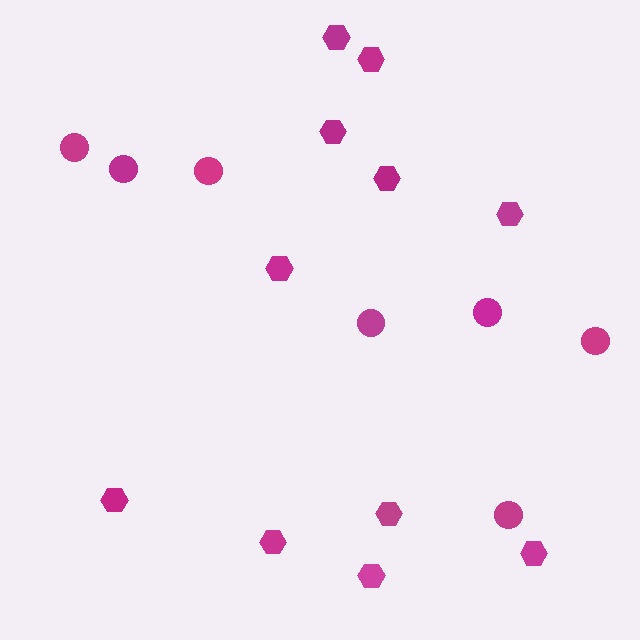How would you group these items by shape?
There are 2 groups: one group of circles (7) and one group of hexagons (11).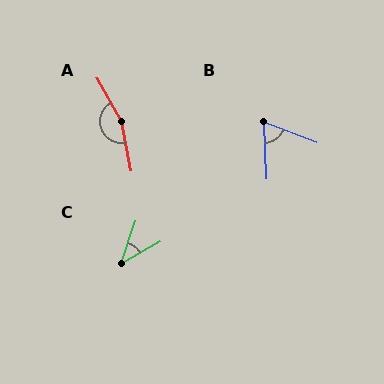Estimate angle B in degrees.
Approximately 67 degrees.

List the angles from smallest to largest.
C (42°), B (67°), A (161°).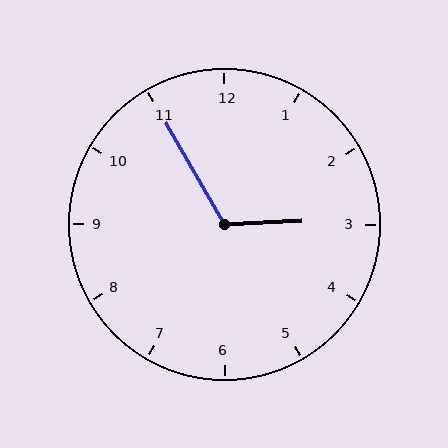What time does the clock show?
2:55.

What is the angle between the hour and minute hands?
Approximately 118 degrees.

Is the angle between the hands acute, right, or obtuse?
It is obtuse.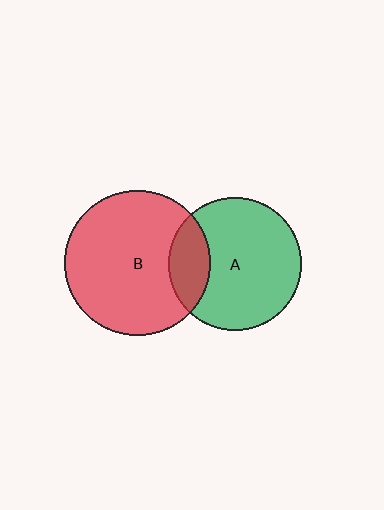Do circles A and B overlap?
Yes.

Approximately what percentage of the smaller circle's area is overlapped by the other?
Approximately 20%.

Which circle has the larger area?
Circle B (red).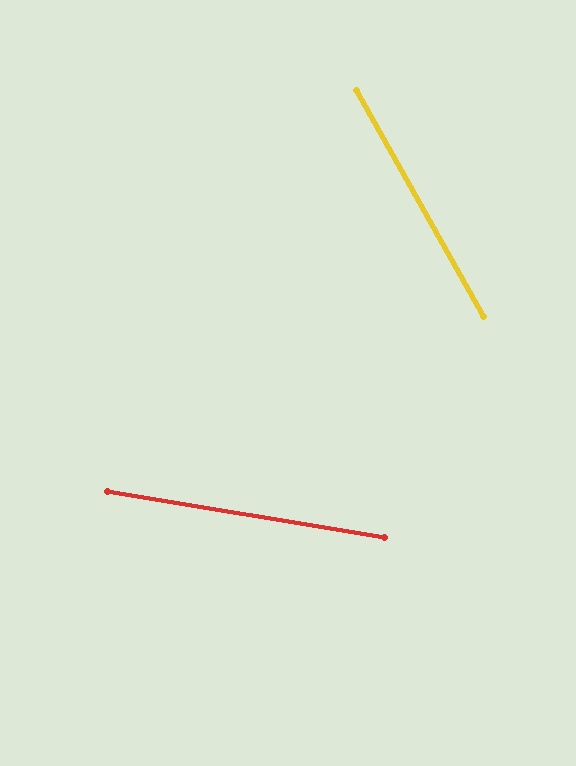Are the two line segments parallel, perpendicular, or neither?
Neither parallel nor perpendicular — they differ by about 51°.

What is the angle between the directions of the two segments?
Approximately 51 degrees.